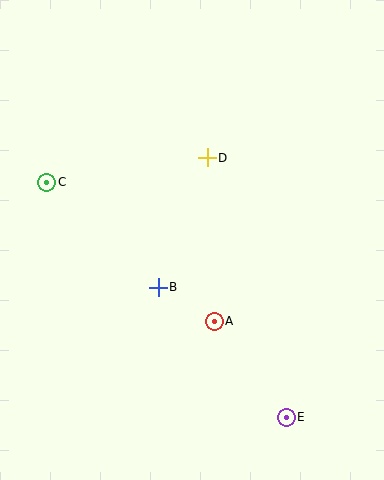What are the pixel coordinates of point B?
Point B is at (158, 287).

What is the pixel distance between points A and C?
The distance between A and C is 217 pixels.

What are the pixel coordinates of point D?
Point D is at (207, 158).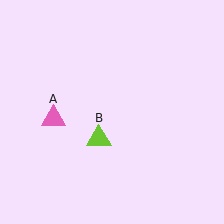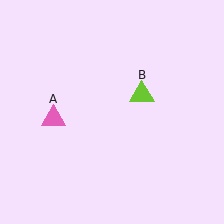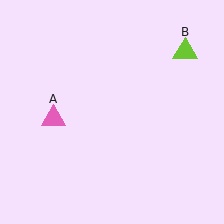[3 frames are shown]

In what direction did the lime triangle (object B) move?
The lime triangle (object B) moved up and to the right.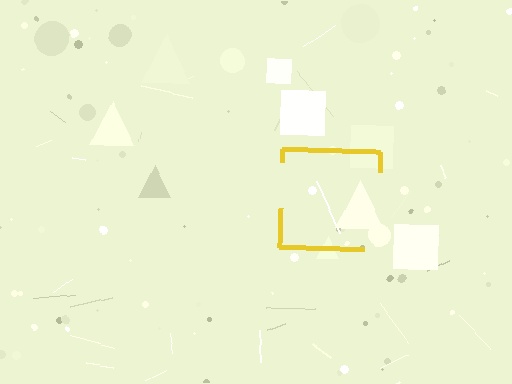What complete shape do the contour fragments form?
The contour fragments form a square.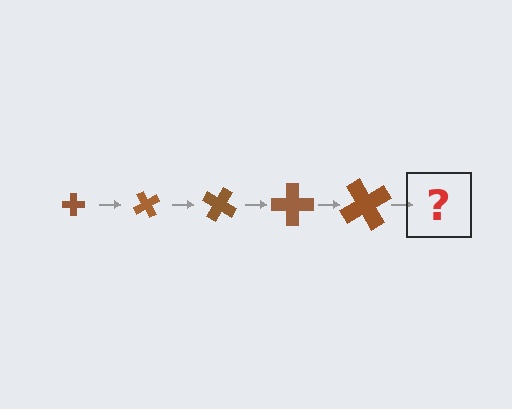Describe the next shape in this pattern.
It should be a cross, larger than the previous one and rotated 300 degrees from the start.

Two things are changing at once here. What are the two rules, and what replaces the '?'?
The two rules are that the cross grows larger each step and it rotates 60 degrees each step. The '?' should be a cross, larger than the previous one and rotated 300 degrees from the start.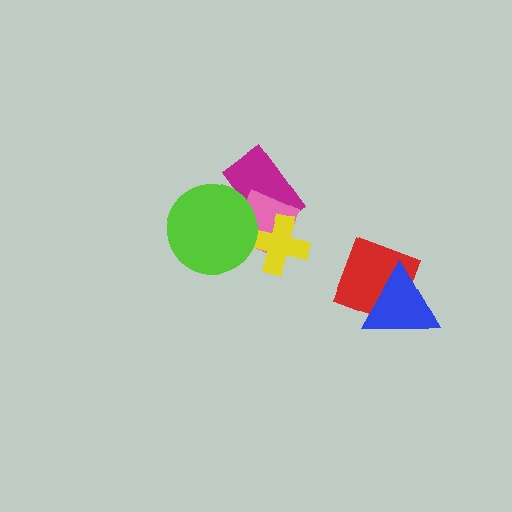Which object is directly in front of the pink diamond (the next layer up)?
The yellow cross is directly in front of the pink diamond.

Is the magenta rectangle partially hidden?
Yes, it is partially covered by another shape.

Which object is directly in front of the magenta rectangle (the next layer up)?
The pink diamond is directly in front of the magenta rectangle.